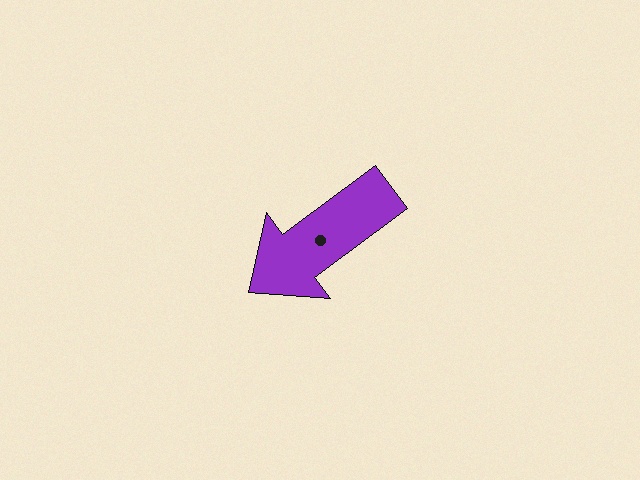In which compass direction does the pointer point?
Southwest.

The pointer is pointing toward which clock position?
Roughly 8 o'clock.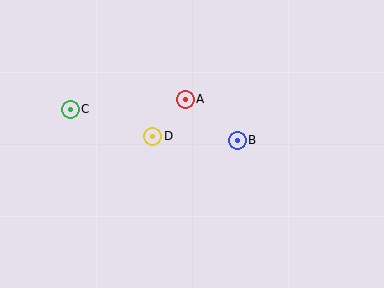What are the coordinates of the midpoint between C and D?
The midpoint between C and D is at (111, 123).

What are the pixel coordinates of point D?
Point D is at (153, 136).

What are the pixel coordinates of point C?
Point C is at (70, 109).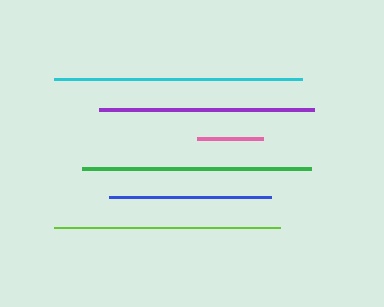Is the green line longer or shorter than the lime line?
The green line is longer than the lime line.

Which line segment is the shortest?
The pink line is the shortest at approximately 66 pixels.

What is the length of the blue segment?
The blue segment is approximately 162 pixels long.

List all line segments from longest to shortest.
From longest to shortest: cyan, green, lime, purple, blue, pink.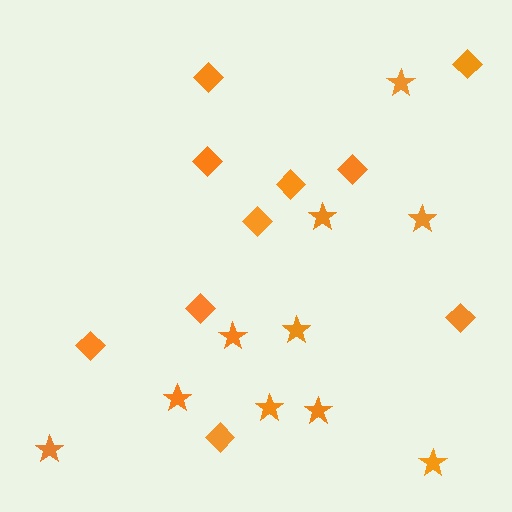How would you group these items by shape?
There are 2 groups: one group of diamonds (10) and one group of stars (10).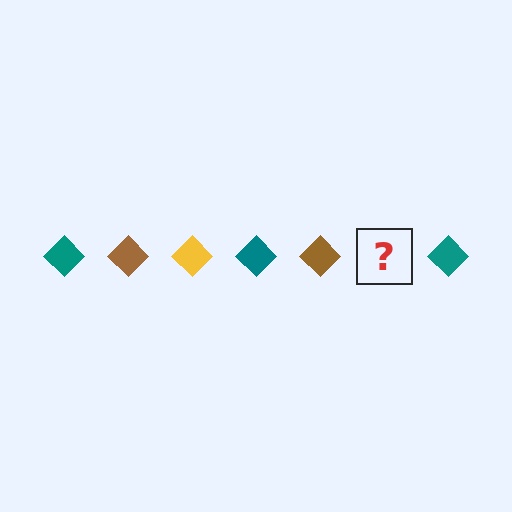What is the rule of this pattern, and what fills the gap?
The rule is that the pattern cycles through teal, brown, yellow diamonds. The gap should be filled with a yellow diamond.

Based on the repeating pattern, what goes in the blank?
The blank should be a yellow diamond.